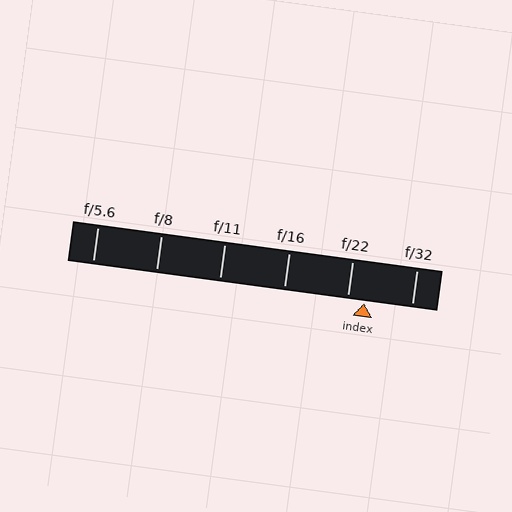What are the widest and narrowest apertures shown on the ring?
The widest aperture shown is f/5.6 and the narrowest is f/32.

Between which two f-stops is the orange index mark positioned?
The index mark is between f/22 and f/32.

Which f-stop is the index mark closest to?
The index mark is closest to f/22.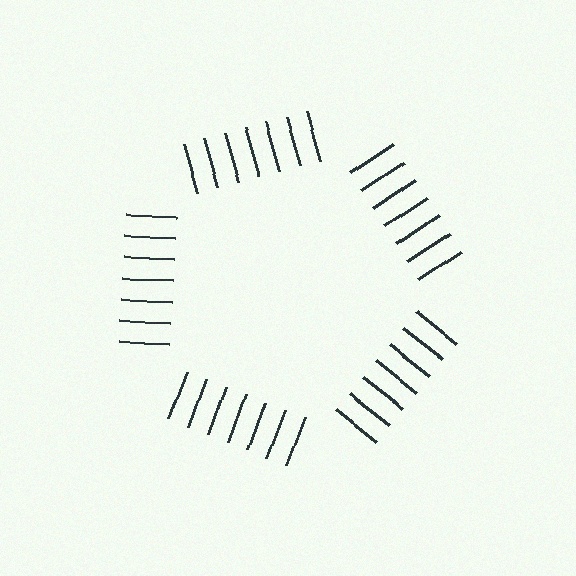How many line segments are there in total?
35 — 7 along each of the 5 edges.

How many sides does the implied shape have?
5 sides — the line-ends trace a pentagon.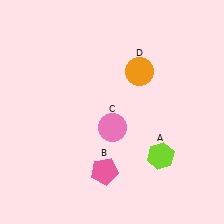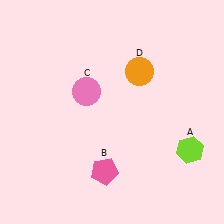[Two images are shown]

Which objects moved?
The objects that moved are: the lime hexagon (A), the pink circle (C).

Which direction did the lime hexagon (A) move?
The lime hexagon (A) moved right.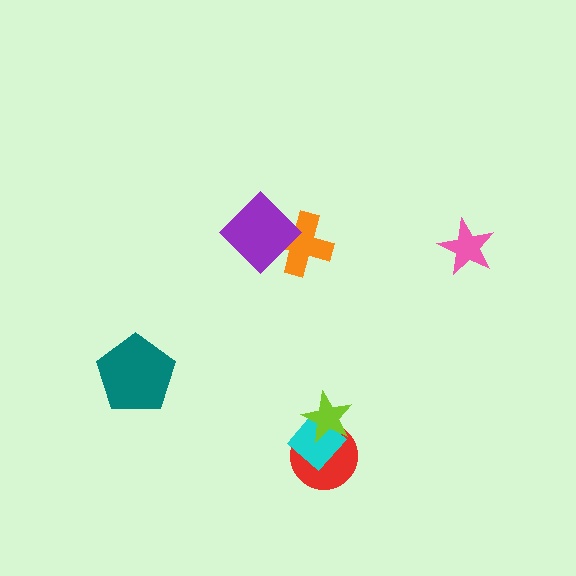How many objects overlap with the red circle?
2 objects overlap with the red circle.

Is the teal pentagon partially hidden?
No, no other shape covers it.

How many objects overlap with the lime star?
2 objects overlap with the lime star.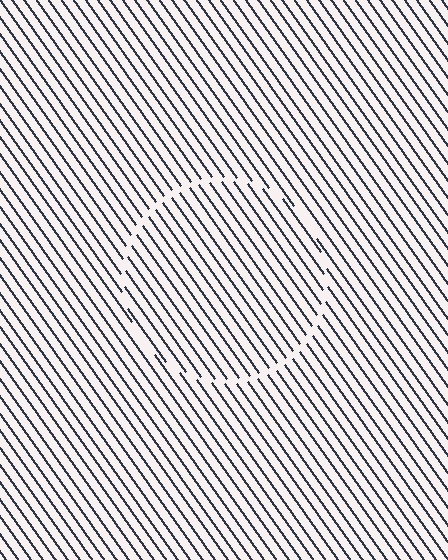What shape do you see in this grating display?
An illusory circle. The interior of the shape contains the same grating, shifted by half a period — the contour is defined by the phase discontinuity where line-ends from the inner and outer gratings abut.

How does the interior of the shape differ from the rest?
The interior of the shape contains the same grating, shifted by half a period — the contour is defined by the phase discontinuity where line-ends from the inner and outer gratings abut.